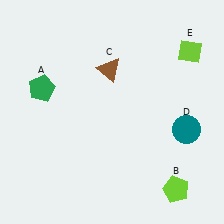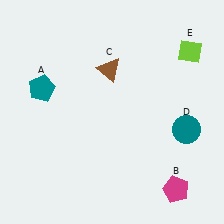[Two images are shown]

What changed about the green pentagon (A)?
In Image 1, A is green. In Image 2, it changed to teal.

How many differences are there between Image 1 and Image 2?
There are 2 differences between the two images.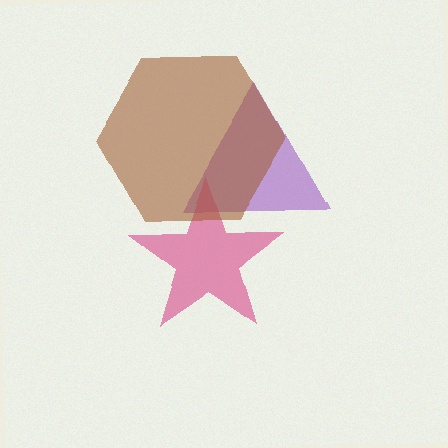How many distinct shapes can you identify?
There are 3 distinct shapes: a purple triangle, a magenta star, a brown hexagon.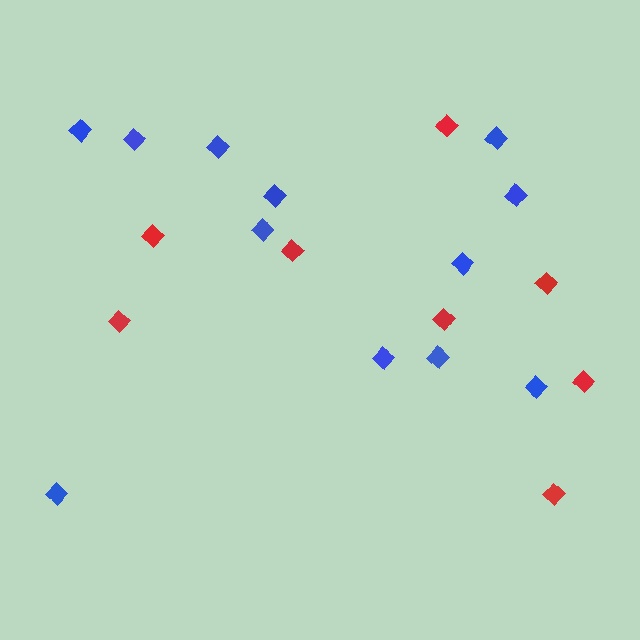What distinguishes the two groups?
There are 2 groups: one group of red diamonds (8) and one group of blue diamonds (12).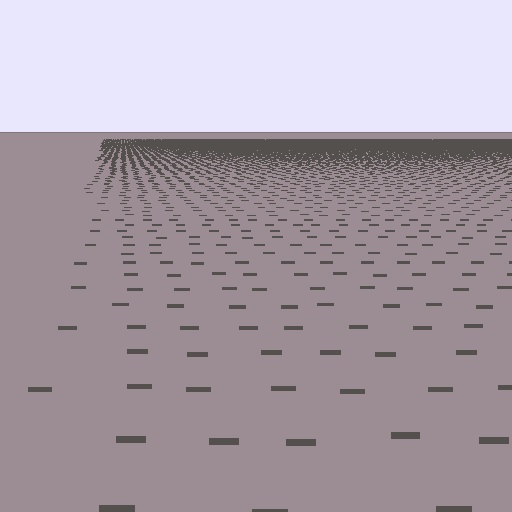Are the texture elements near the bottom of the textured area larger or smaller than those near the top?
Larger. Near the bottom, elements are closer to the viewer and appear at a bigger on-screen size.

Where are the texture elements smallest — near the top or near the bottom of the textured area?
Near the top.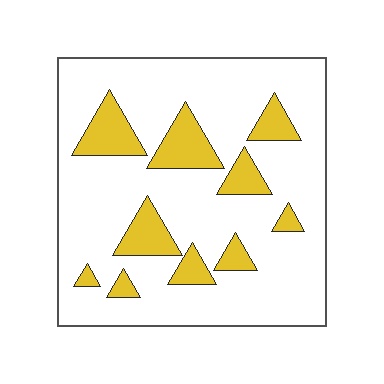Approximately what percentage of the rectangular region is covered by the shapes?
Approximately 20%.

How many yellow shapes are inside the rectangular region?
10.